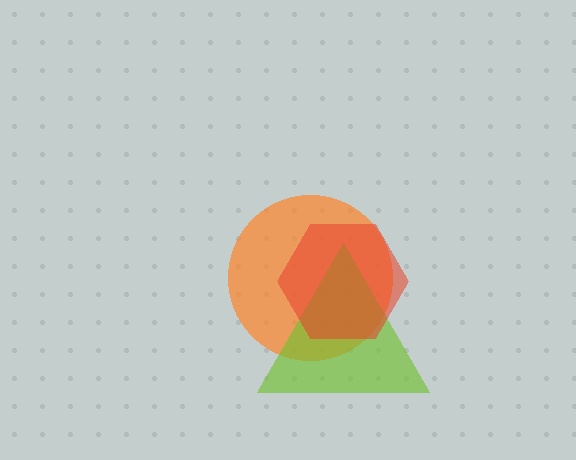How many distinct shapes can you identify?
There are 3 distinct shapes: an orange circle, a lime triangle, a red hexagon.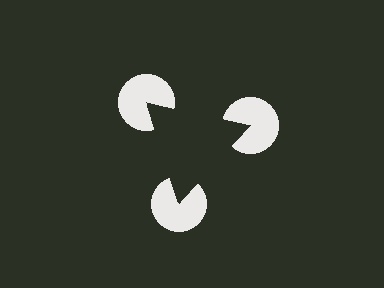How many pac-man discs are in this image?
There are 3 — one at each vertex of the illusory triangle.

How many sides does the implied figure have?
3 sides.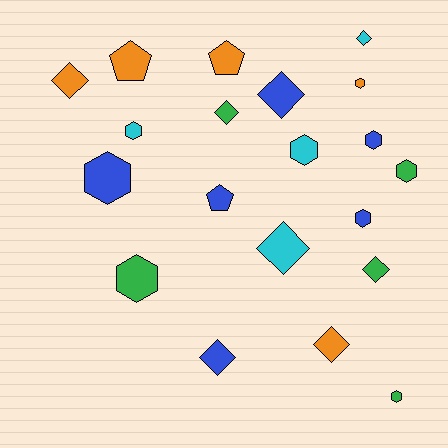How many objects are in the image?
There are 20 objects.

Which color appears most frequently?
Blue, with 6 objects.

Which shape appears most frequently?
Hexagon, with 9 objects.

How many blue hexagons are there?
There are 3 blue hexagons.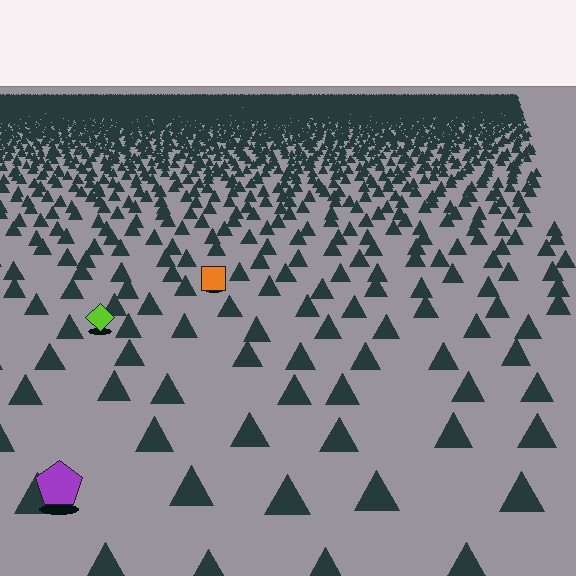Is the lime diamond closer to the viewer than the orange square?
Yes. The lime diamond is closer — you can tell from the texture gradient: the ground texture is coarser near it.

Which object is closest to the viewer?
The purple pentagon is closest. The texture marks near it are larger and more spread out.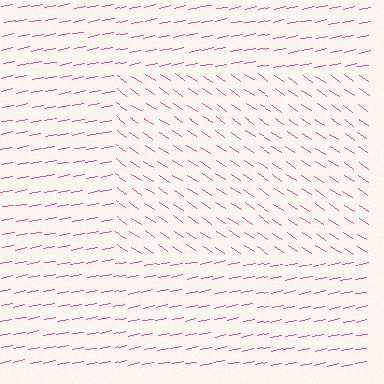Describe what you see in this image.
The image is filled with small pink line segments. A rectangle region in the image has lines oriented differently from the surrounding lines, creating a visible texture boundary.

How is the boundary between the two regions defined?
The boundary is defined purely by a change in line orientation (approximately 45 degrees difference). All lines are the same color and thickness.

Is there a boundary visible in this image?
Yes, there is a texture boundary formed by a change in line orientation.